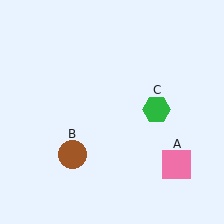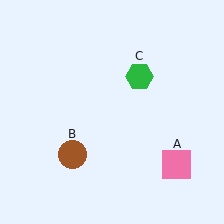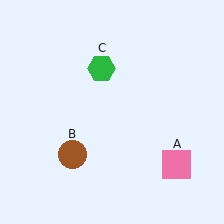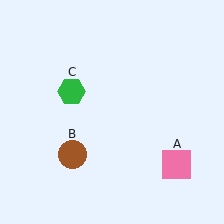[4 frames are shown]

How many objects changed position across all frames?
1 object changed position: green hexagon (object C).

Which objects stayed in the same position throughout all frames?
Pink square (object A) and brown circle (object B) remained stationary.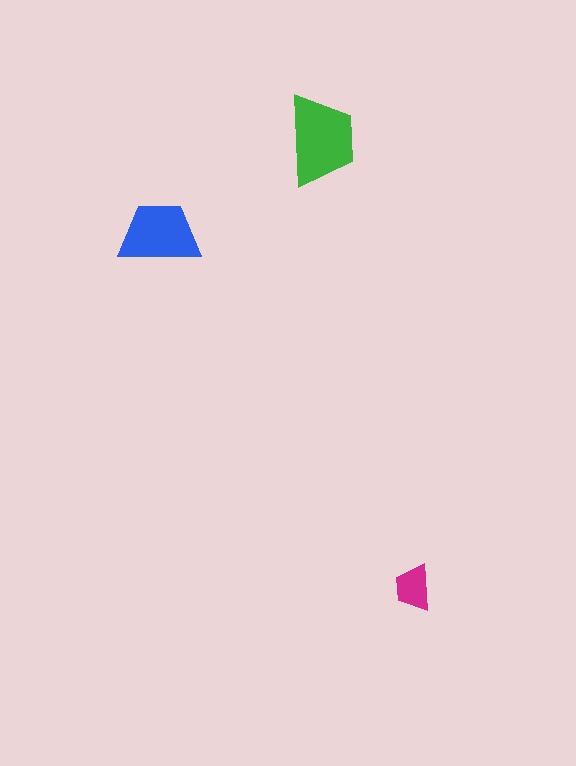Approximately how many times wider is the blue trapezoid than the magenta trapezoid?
About 2 times wider.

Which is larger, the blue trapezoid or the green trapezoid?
The green one.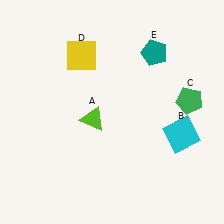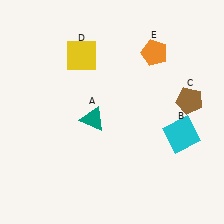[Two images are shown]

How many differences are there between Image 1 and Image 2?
There are 3 differences between the two images.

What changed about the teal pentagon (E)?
In Image 1, E is teal. In Image 2, it changed to orange.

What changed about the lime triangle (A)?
In Image 1, A is lime. In Image 2, it changed to teal.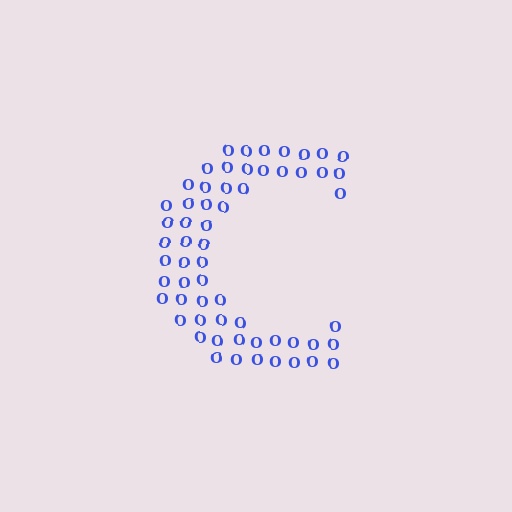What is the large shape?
The large shape is the letter C.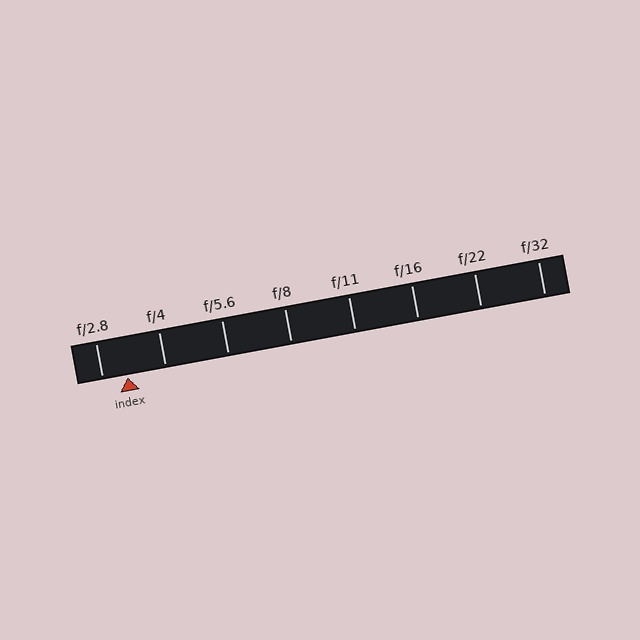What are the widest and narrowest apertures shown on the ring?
The widest aperture shown is f/2.8 and the narrowest is f/32.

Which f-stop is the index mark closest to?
The index mark is closest to f/2.8.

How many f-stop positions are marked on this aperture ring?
There are 8 f-stop positions marked.